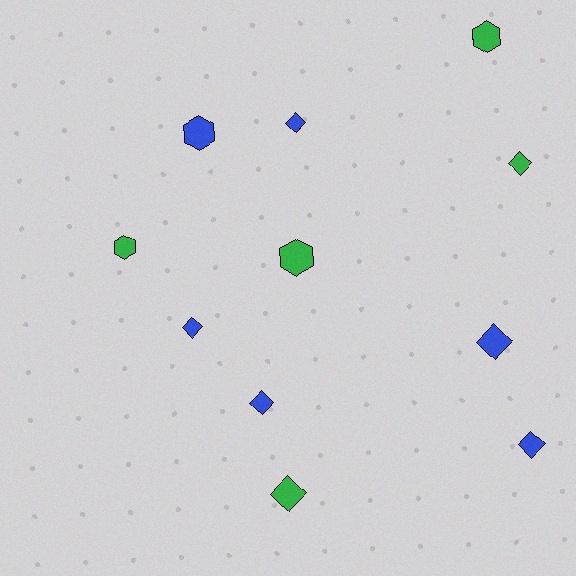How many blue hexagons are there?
There is 1 blue hexagon.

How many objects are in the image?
There are 11 objects.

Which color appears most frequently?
Blue, with 6 objects.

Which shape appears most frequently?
Diamond, with 7 objects.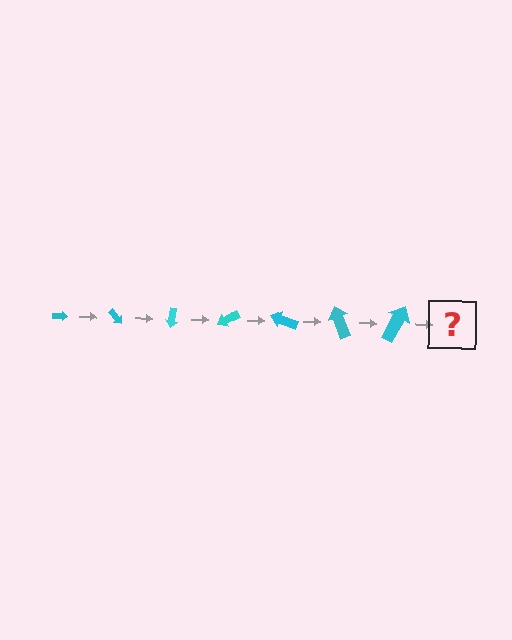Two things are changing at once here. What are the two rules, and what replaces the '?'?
The two rules are that the arrow grows larger each step and it rotates 50 degrees each step. The '?' should be an arrow, larger than the previous one and rotated 350 degrees from the start.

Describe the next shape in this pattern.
It should be an arrow, larger than the previous one and rotated 350 degrees from the start.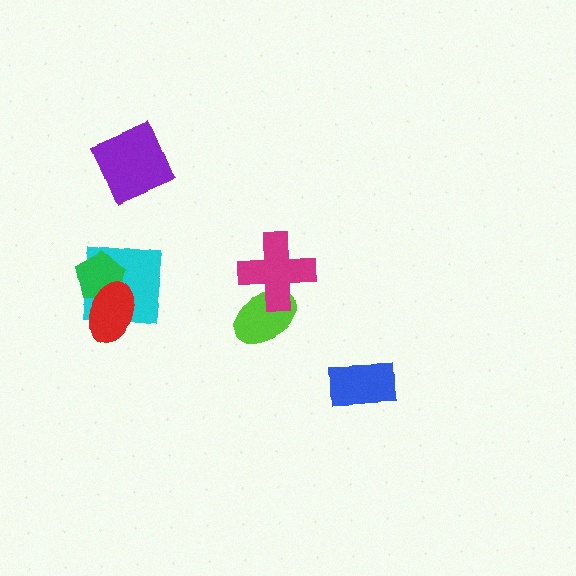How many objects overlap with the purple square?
0 objects overlap with the purple square.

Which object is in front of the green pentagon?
The red ellipse is in front of the green pentagon.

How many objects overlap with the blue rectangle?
0 objects overlap with the blue rectangle.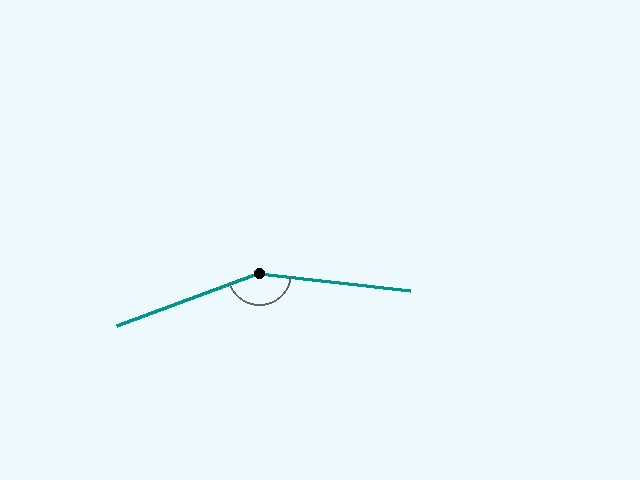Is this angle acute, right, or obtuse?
It is obtuse.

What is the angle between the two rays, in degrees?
Approximately 153 degrees.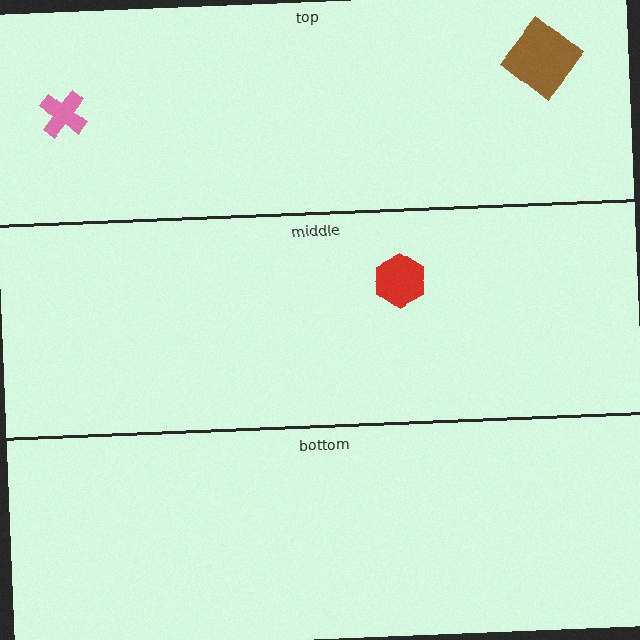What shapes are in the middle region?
The red hexagon.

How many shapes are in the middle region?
1.